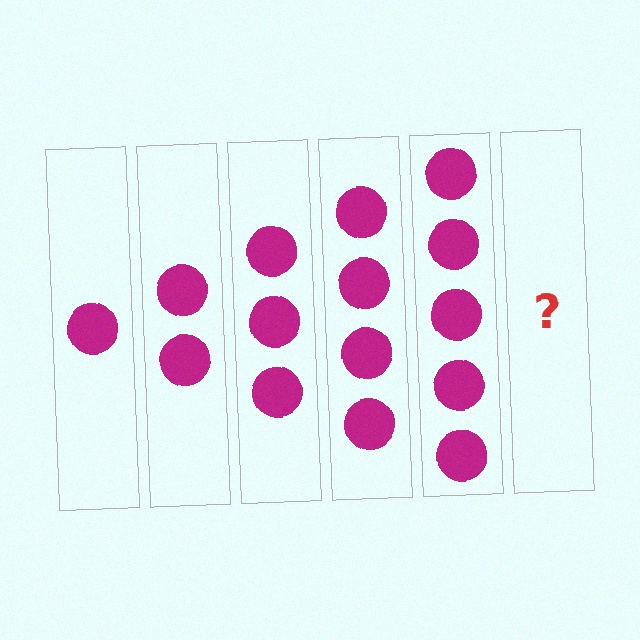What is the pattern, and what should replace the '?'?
The pattern is that each step adds one more circle. The '?' should be 6 circles.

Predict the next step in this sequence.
The next step is 6 circles.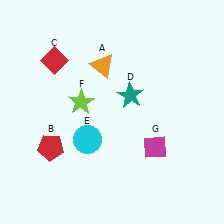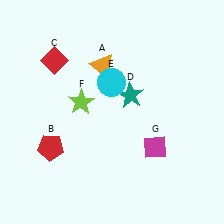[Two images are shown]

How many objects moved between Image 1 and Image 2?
1 object moved between the two images.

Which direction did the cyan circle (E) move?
The cyan circle (E) moved up.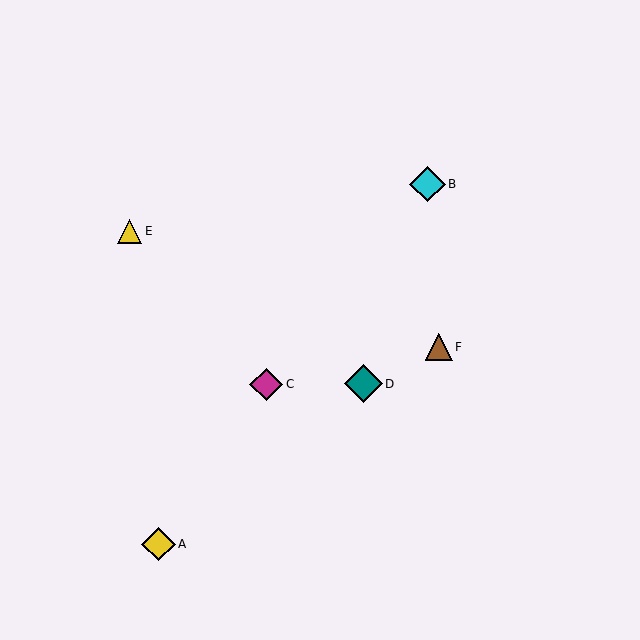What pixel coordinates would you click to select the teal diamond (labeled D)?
Click at (363, 384) to select the teal diamond D.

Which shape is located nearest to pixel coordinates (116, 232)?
The yellow triangle (labeled E) at (129, 231) is nearest to that location.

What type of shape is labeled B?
Shape B is a cyan diamond.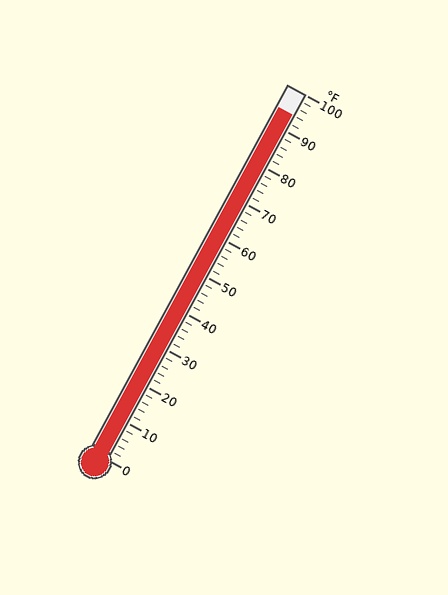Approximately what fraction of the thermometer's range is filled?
The thermometer is filled to approximately 95% of its range.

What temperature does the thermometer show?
The thermometer shows approximately 94°F.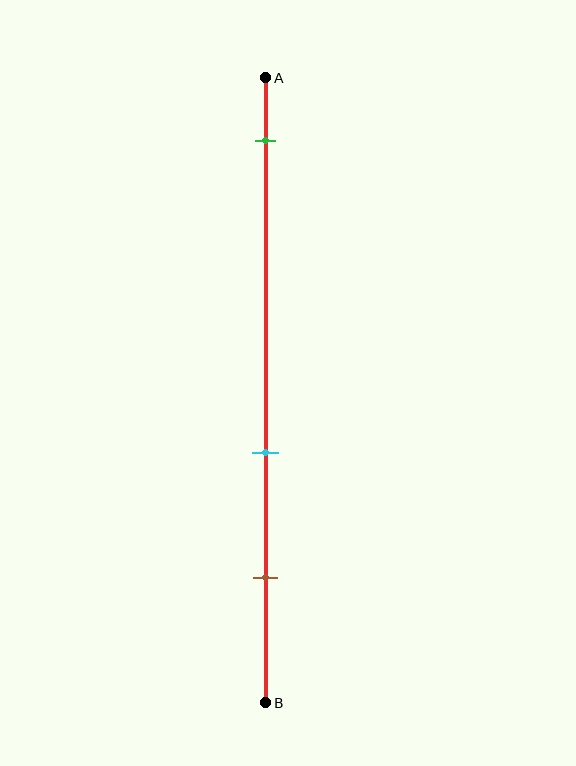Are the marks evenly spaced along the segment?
No, the marks are not evenly spaced.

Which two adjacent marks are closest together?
The cyan and brown marks are the closest adjacent pair.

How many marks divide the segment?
There are 3 marks dividing the segment.